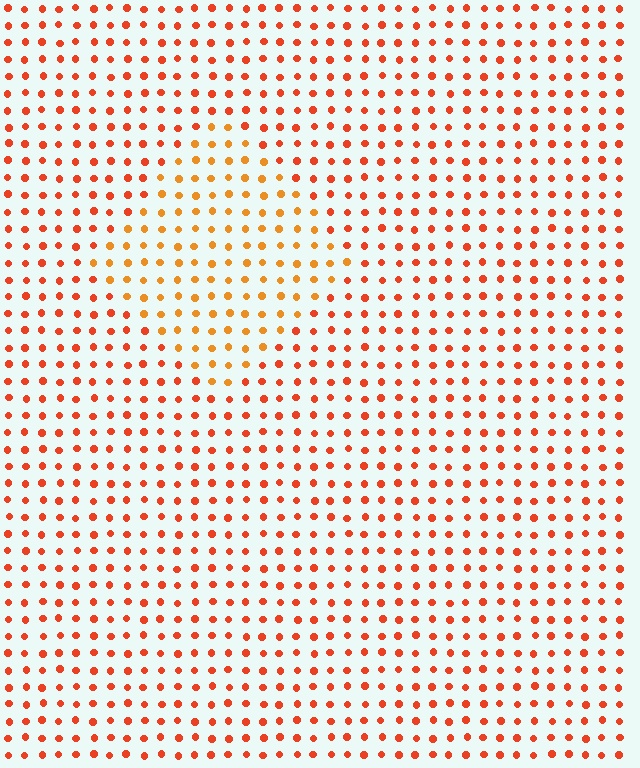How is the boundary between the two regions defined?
The boundary is defined purely by a slight shift in hue (about 24 degrees). Spacing, size, and orientation are identical on both sides.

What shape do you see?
I see a diamond.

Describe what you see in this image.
The image is filled with small red elements in a uniform arrangement. A diamond-shaped region is visible where the elements are tinted to a slightly different hue, forming a subtle color boundary.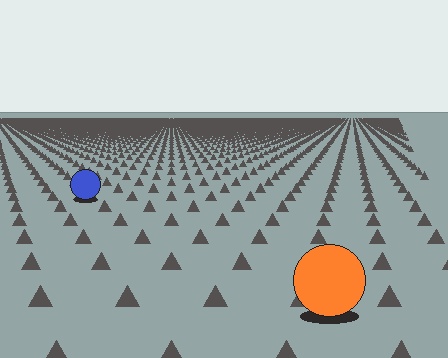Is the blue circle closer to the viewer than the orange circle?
No. The orange circle is closer — you can tell from the texture gradient: the ground texture is coarser near it.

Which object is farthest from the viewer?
The blue circle is farthest from the viewer. It appears smaller and the ground texture around it is denser.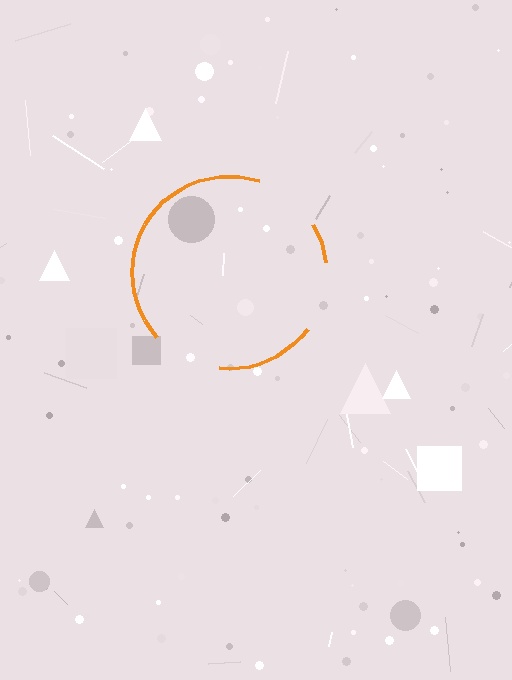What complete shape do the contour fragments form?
The contour fragments form a circle.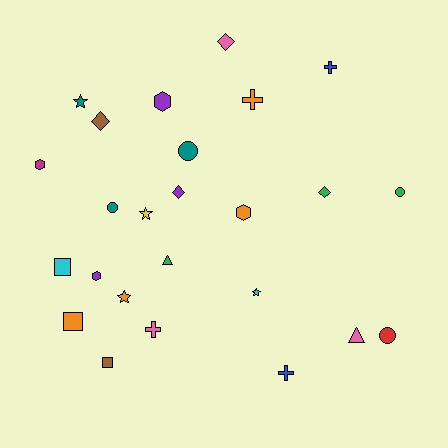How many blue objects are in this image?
There are 2 blue objects.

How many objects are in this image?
There are 25 objects.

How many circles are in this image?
There are 4 circles.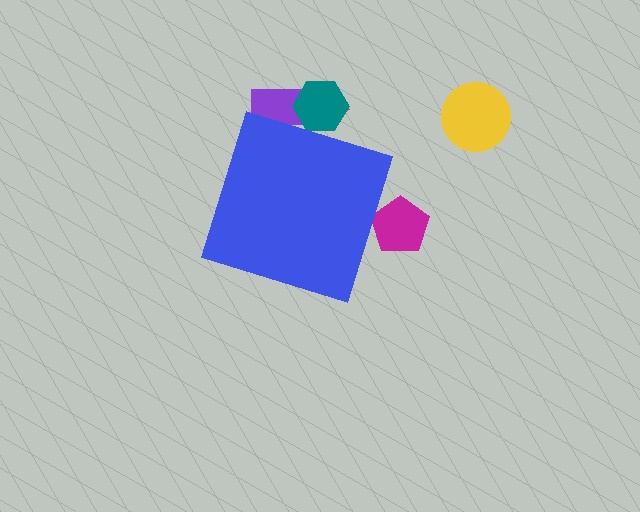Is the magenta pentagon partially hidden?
Yes, the magenta pentagon is partially hidden behind the blue diamond.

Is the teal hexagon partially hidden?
Yes, the teal hexagon is partially hidden behind the blue diamond.